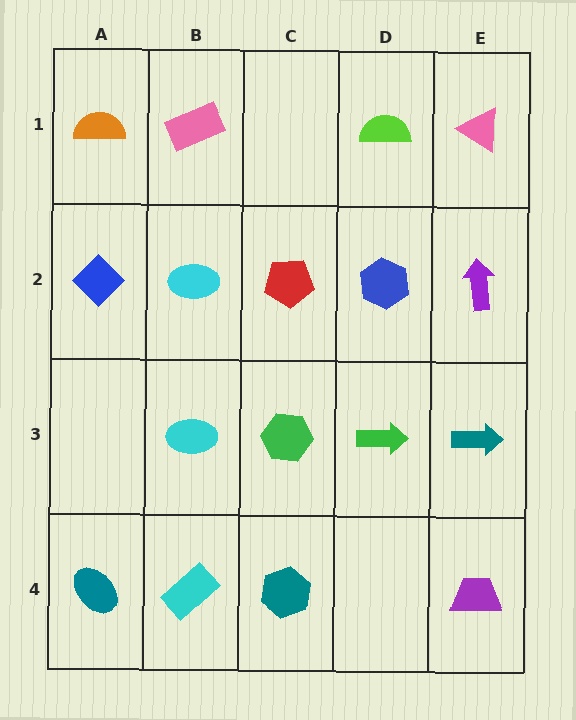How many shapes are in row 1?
4 shapes.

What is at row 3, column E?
A teal arrow.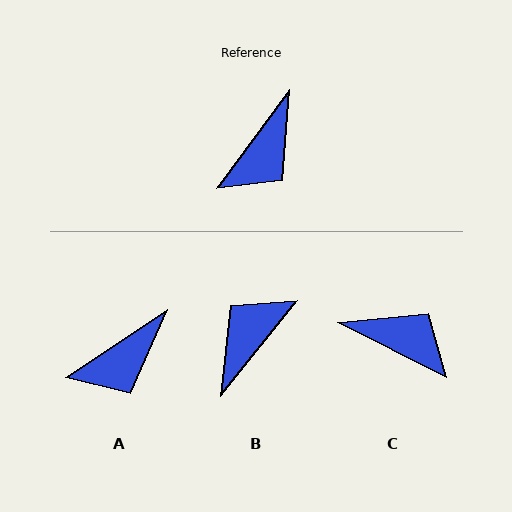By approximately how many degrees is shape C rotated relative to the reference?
Approximately 100 degrees counter-clockwise.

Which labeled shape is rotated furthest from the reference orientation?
B, about 177 degrees away.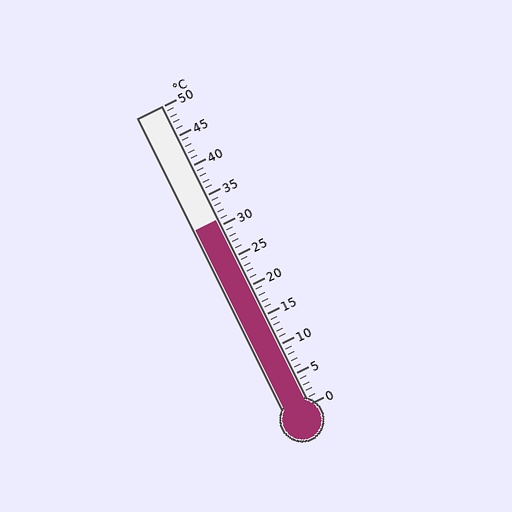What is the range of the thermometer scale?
The thermometer scale ranges from 0°C to 50°C.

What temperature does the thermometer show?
The thermometer shows approximately 31°C.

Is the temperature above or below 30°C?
The temperature is above 30°C.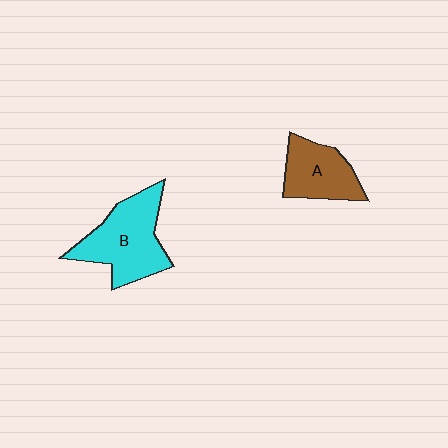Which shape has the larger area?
Shape B (cyan).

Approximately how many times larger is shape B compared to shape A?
Approximately 1.5 times.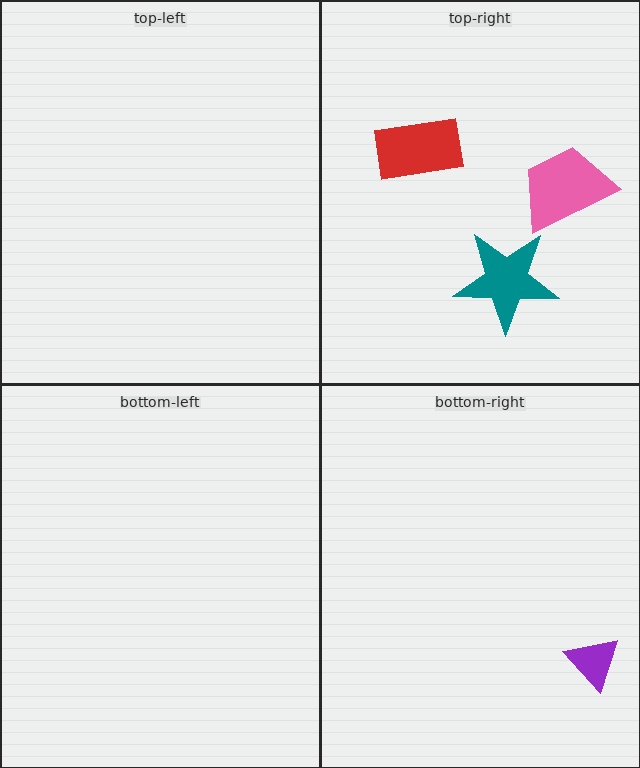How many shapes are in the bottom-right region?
1.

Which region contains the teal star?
The top-right region.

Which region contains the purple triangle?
The bottom-right region.